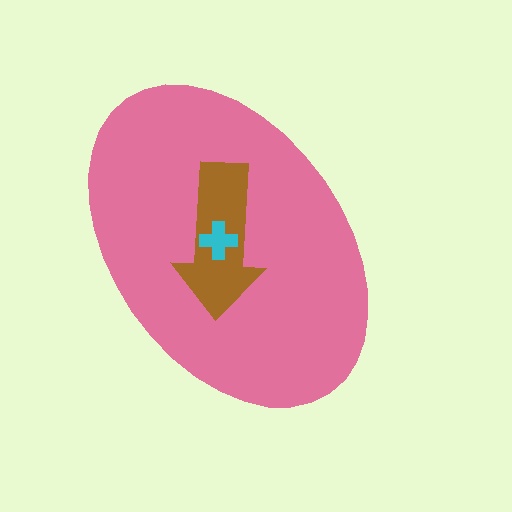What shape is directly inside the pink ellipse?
The brown arrow.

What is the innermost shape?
The cyan cross.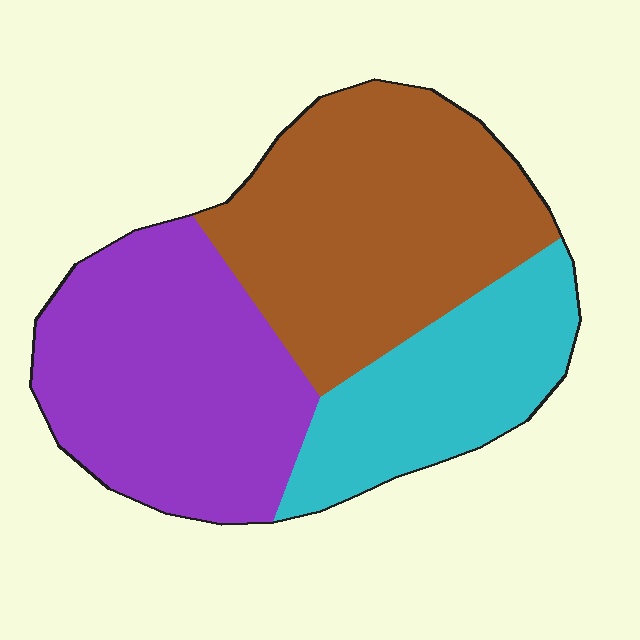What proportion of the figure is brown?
Brown takes up between a third and a half of the figure.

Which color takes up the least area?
Cyan, at roughly 25%.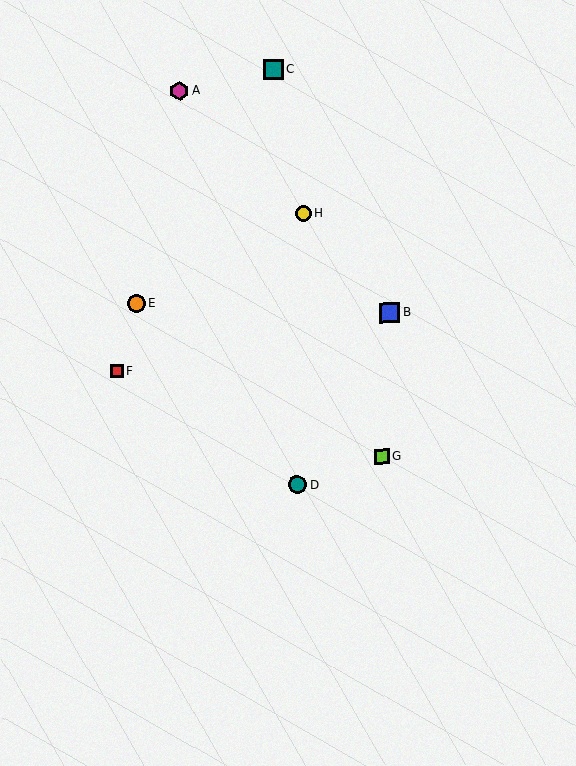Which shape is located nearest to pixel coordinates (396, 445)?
The lime square (labeled G) at (382, 456) is nearest to that location.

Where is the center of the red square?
The center of the red square is at (117, 371).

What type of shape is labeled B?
Shape B is a blue square.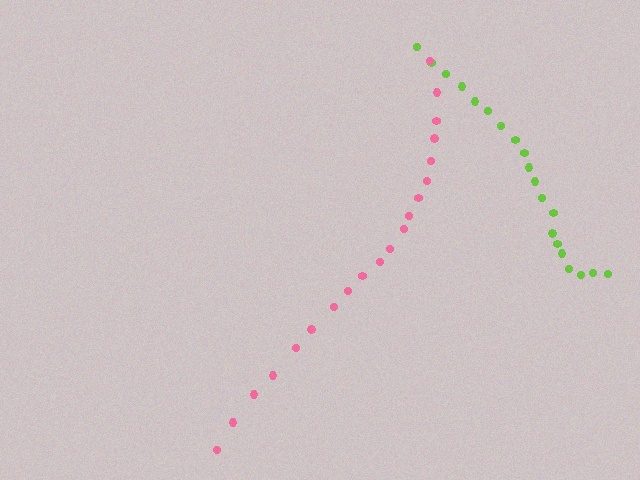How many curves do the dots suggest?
There are 2 distinct paths.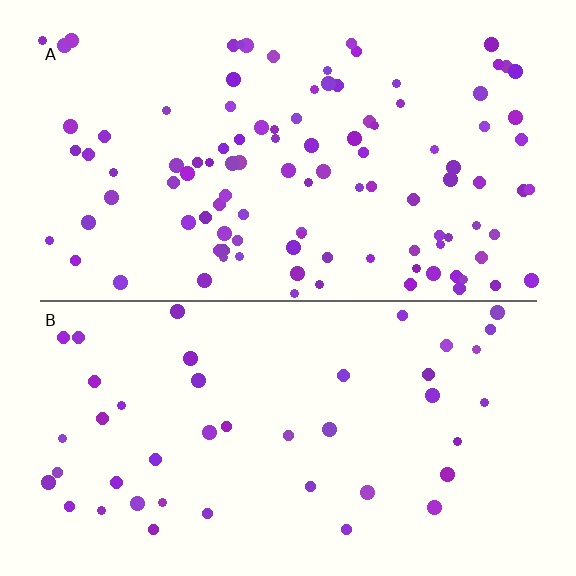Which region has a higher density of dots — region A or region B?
A (the top).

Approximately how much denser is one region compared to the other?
Approximately 2.4× — region A over region B.